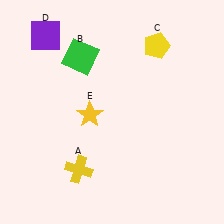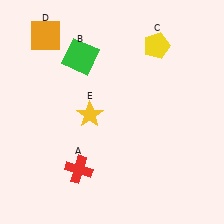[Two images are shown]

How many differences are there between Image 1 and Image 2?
There are 2 differences between the two images.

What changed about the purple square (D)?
In Image 1, D is purple. In Image 2, it changed to orange.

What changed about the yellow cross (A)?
In Image 1, A is yellow. In Image 2, it changed to red.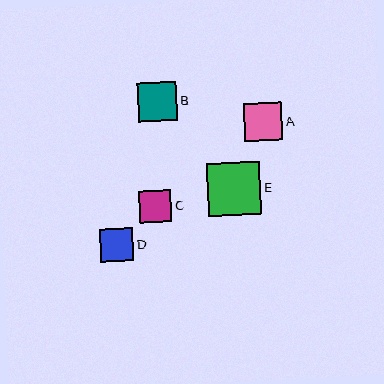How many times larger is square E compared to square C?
Square E is approximately 1.6 times the size of square C.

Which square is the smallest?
Square C is the smallest with a size of approximately 32 pixels.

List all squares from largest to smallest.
From largest to smallest: E, B, A, D, C.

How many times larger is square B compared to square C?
Square B is approximately 1.2 times the size of square C.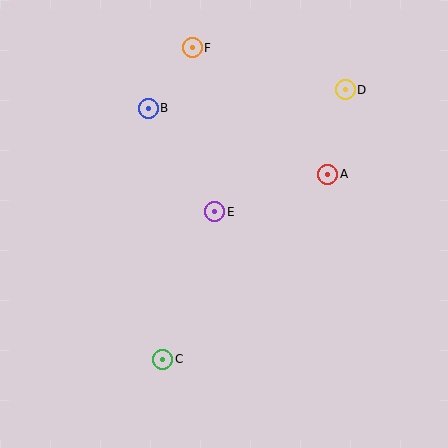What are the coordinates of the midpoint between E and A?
The midpoint between E and A is at (271, 193).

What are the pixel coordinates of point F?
Point F is at (192, 48).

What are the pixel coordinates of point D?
Point D is at (345, 90).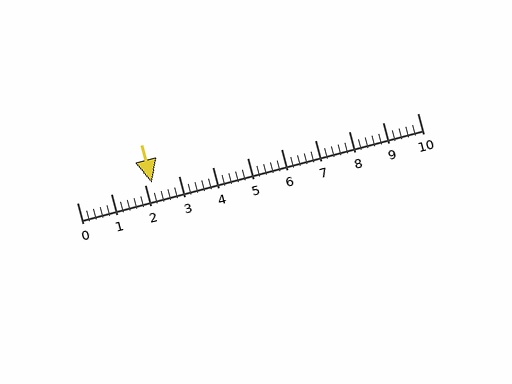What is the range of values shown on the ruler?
The ruler shows values from 0 to 10.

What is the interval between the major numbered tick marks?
The major tick marks are spaced 1 units apart.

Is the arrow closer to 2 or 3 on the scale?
The arrow is closer to 2.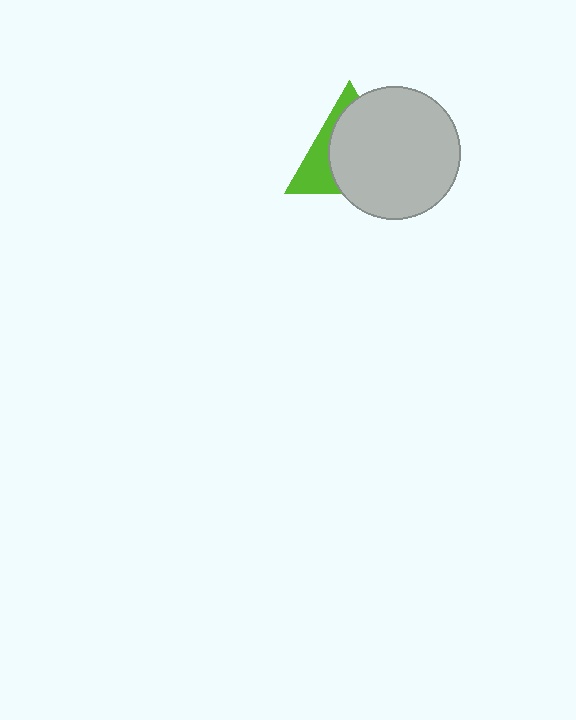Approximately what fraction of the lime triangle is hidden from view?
Roughly 68% of the lime triangle is hidden behind the light gray circle.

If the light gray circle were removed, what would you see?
You would see the complete lime triangle.